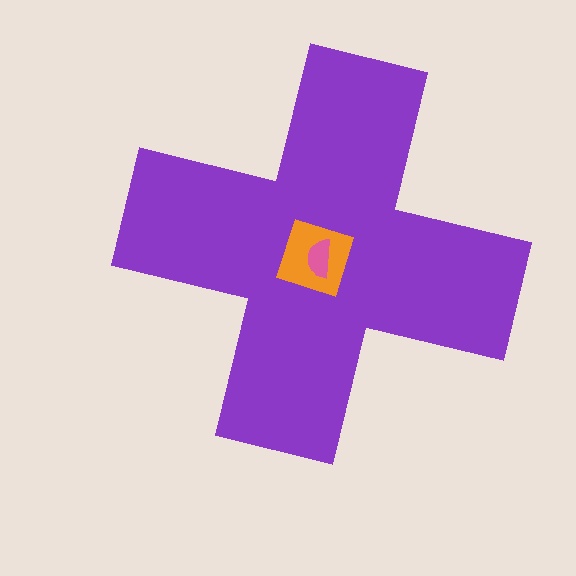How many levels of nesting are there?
3.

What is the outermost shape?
The purple cross.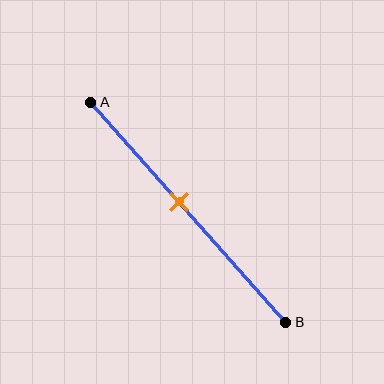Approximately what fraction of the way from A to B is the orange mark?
The orange mark is approximately 45% of the way from A to B.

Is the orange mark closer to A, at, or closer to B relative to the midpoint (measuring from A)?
The orange mark is closer to point A than the midpoint of segment AB.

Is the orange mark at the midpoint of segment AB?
No, the mark is at about 45% from A, not at the 50% midpoint.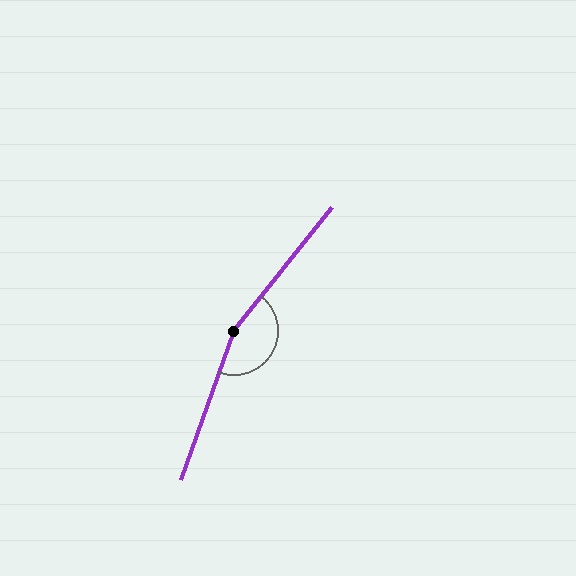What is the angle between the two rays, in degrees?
Approximately 161 degrees.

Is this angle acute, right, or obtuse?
It is obtuse.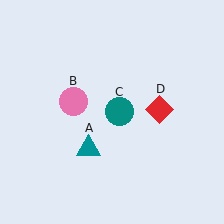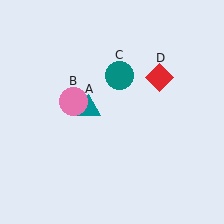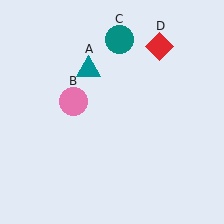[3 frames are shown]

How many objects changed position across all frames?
3 objects changed position: teal triangle (object A), teal circle (object C), red diamond (object D).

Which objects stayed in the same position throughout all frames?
Pink circle (object B) remained stationary.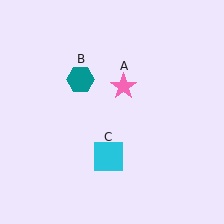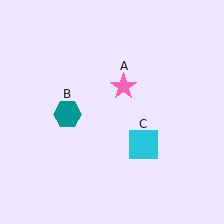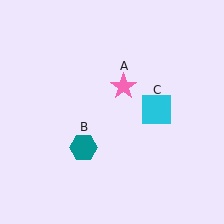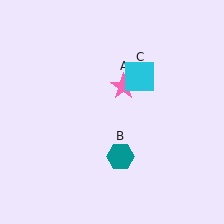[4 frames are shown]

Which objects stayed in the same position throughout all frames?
Pink star (object A) remained stationary.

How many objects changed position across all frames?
2 objects changed position: teal hexagon (object B), cyan square (object C).